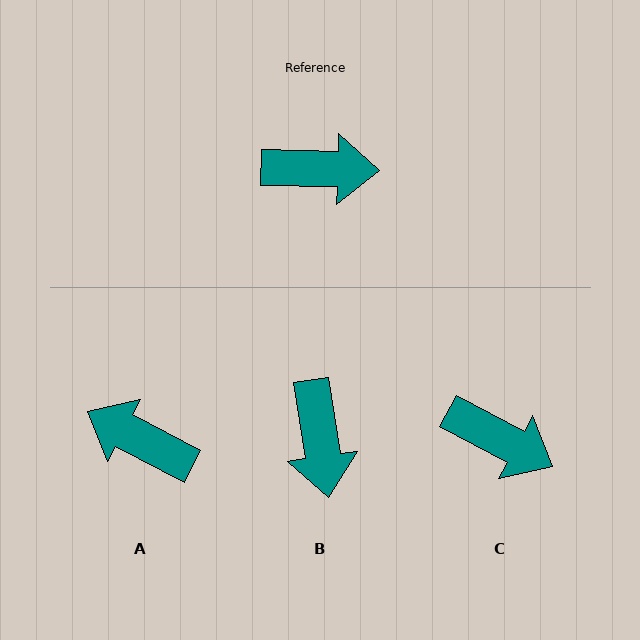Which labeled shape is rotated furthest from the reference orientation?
A, about 153 degrees away.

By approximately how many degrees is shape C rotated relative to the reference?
Approximately 27 degrees clockwise.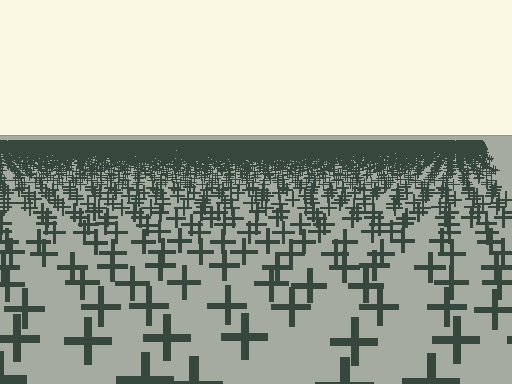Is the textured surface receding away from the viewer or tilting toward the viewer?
The surface is receding away from the viewer. Texture elements get smaller and denser toward the top.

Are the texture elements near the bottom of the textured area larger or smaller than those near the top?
Larger. Near the bottom, elements are closer to the viewer and appear at a bigger on-screen size.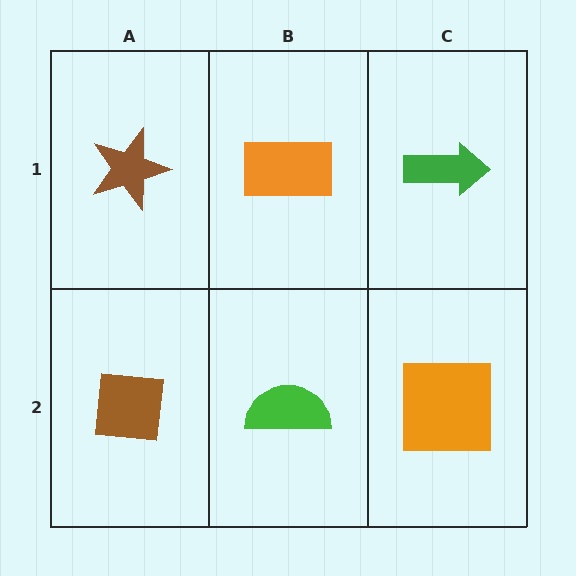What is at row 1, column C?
A green arrow.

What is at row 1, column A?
A brown star.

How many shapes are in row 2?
3 shapes.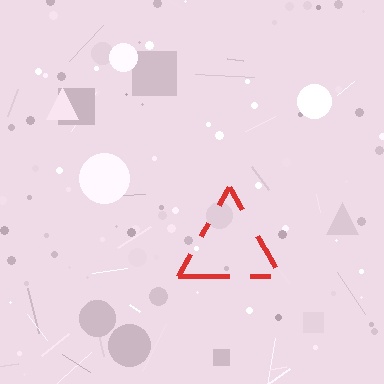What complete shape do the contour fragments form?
The contour fragments form a triangle.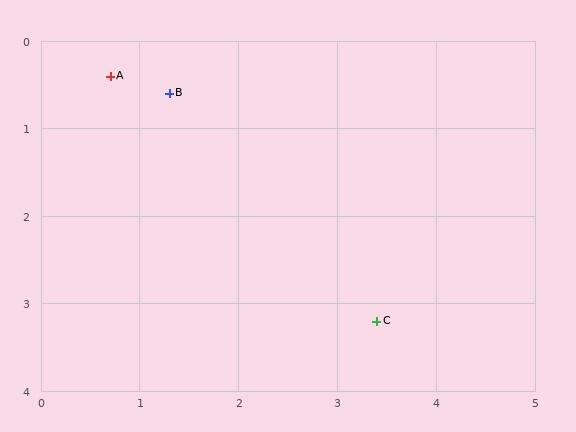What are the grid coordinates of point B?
Point B is at approximately (1.3, 0.6).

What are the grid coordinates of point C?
Point C is at approximately (3.4, 3.2).